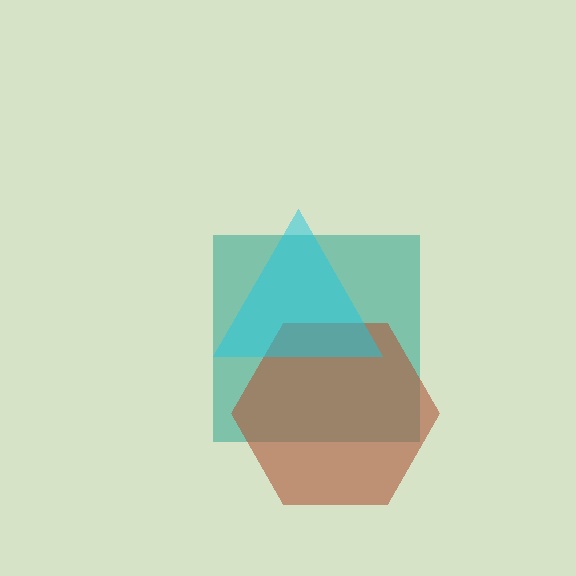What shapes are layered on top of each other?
The layered shapes are: a teal square, a brown hexagon, a cyan triangle.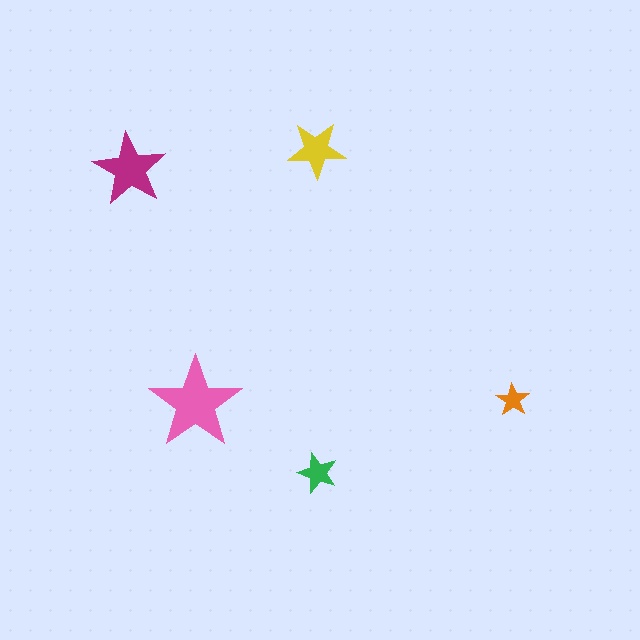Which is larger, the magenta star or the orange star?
The magenta one.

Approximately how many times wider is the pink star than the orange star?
About 3 times wider.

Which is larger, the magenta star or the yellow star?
The magenta one.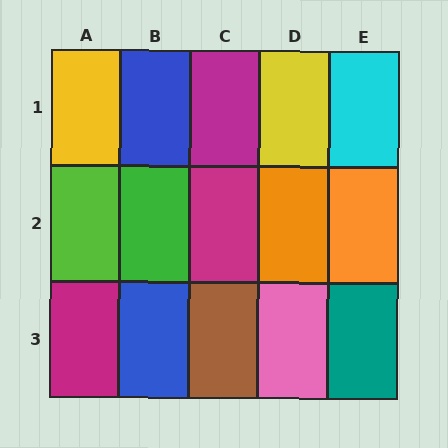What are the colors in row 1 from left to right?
Yellow, blue, magenta, yellow, cyan.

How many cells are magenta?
3 cells are magenta.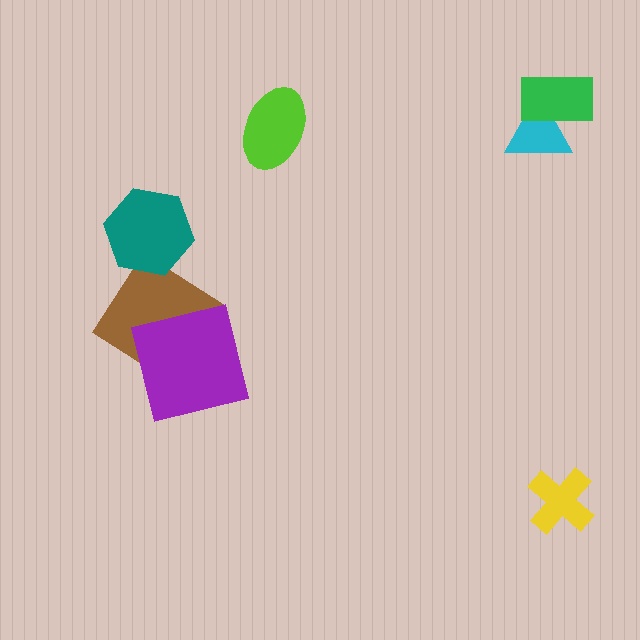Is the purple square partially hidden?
No, no other shape covers it.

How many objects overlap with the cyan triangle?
1 object overlaps with the cyan triangle.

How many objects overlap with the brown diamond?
1 object overlaps with the brown diamond.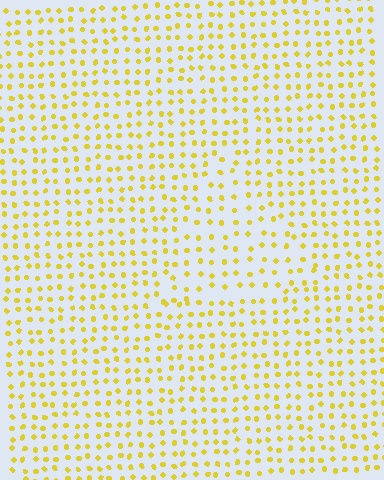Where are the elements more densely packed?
The elements are more densely packed outside the triangle boundary.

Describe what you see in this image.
The image contains small yellow elements arranged at two different densities. A triangle-shaped region is visible where the elements are less densely packed than the surrounding area.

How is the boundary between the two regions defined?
The boundary is defined by a change in element density (approximately 1.4x ratio). All elements are the same color, size, and shape.